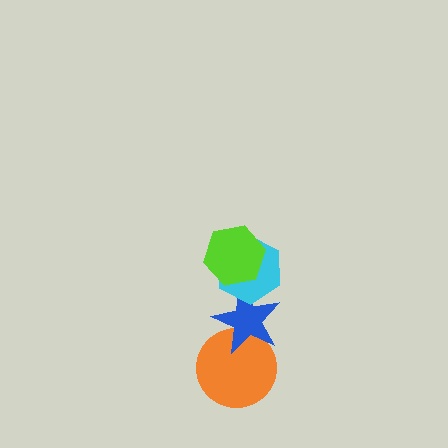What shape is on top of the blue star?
The cyan hexagon is on top of the blue star.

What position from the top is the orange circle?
The orange circle is 4th from the top.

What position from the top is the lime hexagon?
The lime hexagon is 1st from the top.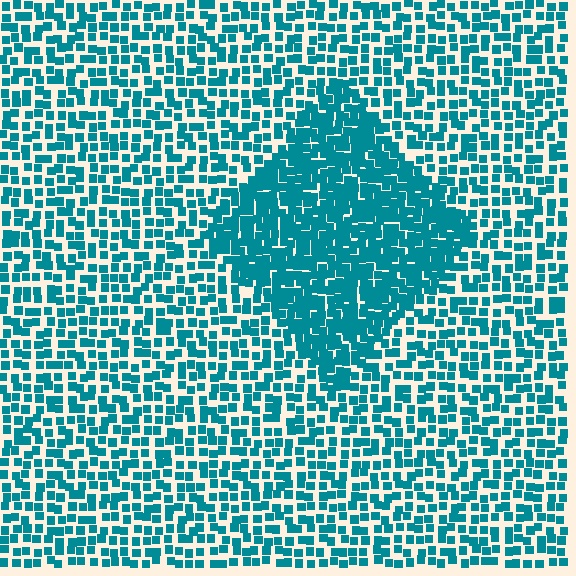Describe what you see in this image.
The image contains small teal elements arranged at two different densities. A diamond-shaped region is visible where the elements are more densely packed than the surrounding area.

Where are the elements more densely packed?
The elements are more densely packed inside the diamond boundary.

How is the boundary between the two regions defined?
The boundary is defined by a change in element density (approximately 1.9x ratio). All elements are the same color, size, and shape.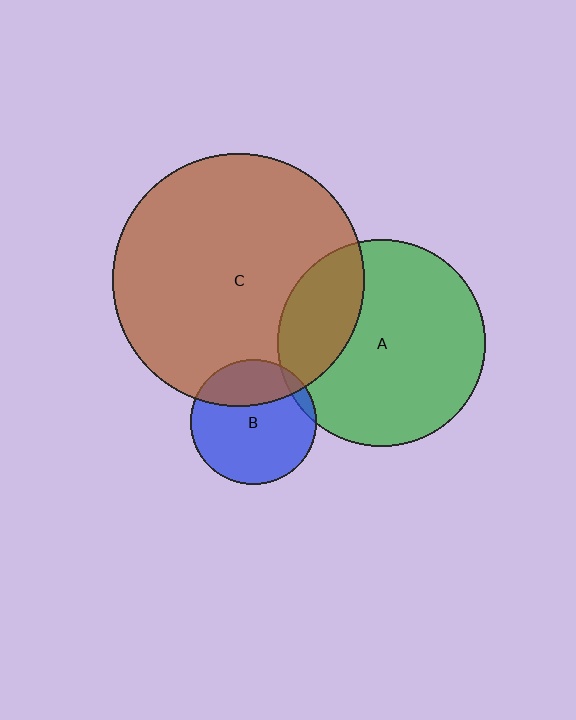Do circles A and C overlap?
Yes.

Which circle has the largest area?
Circle C (brown).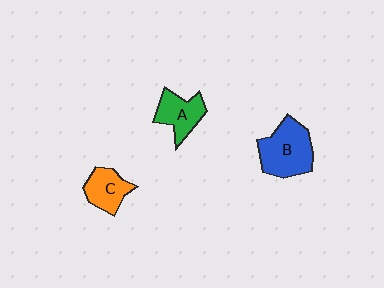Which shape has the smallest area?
Shape C (orange).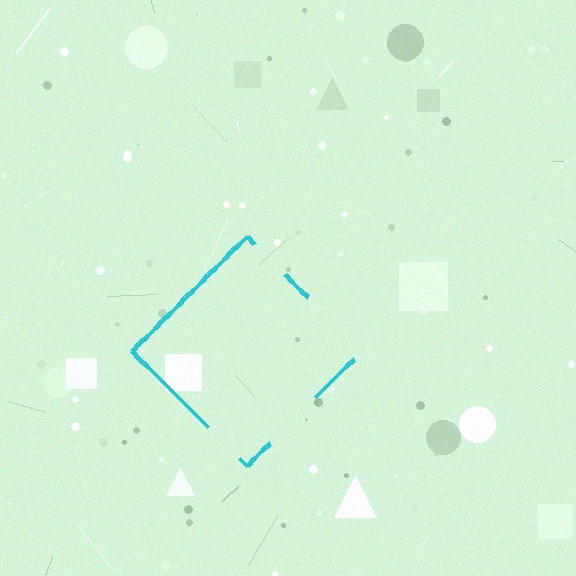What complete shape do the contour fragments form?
The contour fragments form a diamond.